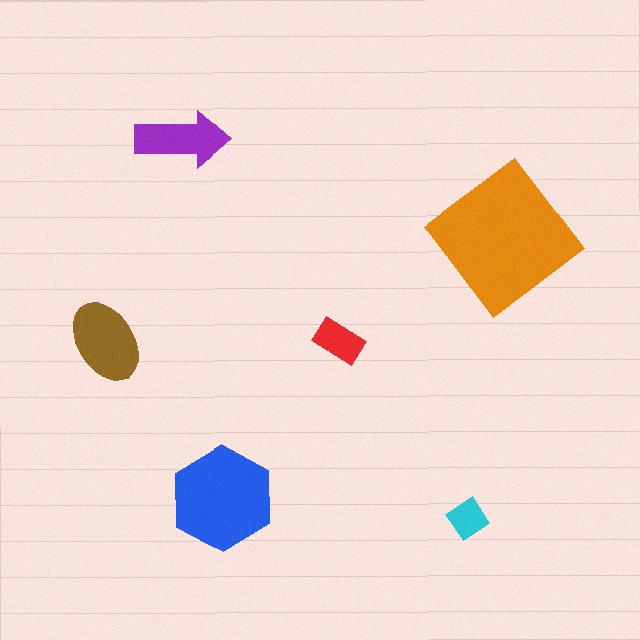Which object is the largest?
The orange diamond.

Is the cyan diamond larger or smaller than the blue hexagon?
Smaller.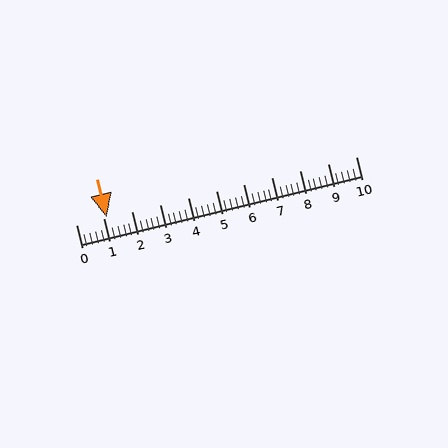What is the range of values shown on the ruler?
The ruler shows values from 0 to 10.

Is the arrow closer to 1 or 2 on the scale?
The arrow is closer to 1.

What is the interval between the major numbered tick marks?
The major tick marks are spaced 1 units apart.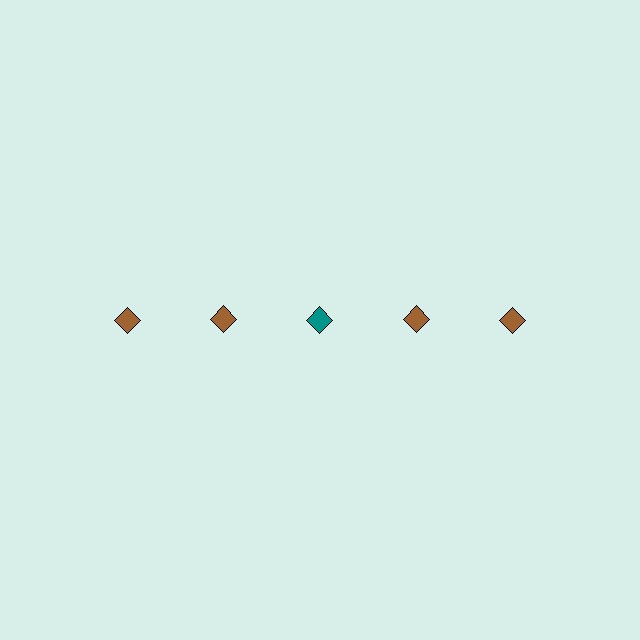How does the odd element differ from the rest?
It has a different color: teal instead of brown.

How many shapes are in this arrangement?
There are 5 shapes arranged in a grid pattern.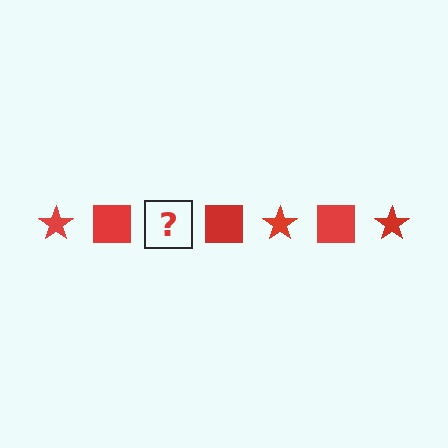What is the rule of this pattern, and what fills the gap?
The rule is that the pattern cycles through star, square shapes in red. The gap should be filled with a red star.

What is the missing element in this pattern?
The missing element is a red star.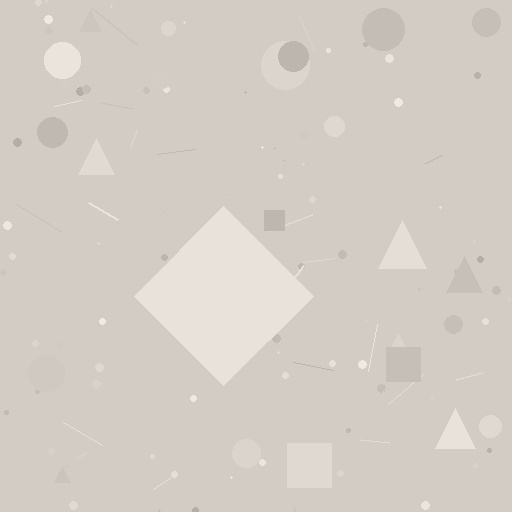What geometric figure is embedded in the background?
A diamond is embedded in the background.